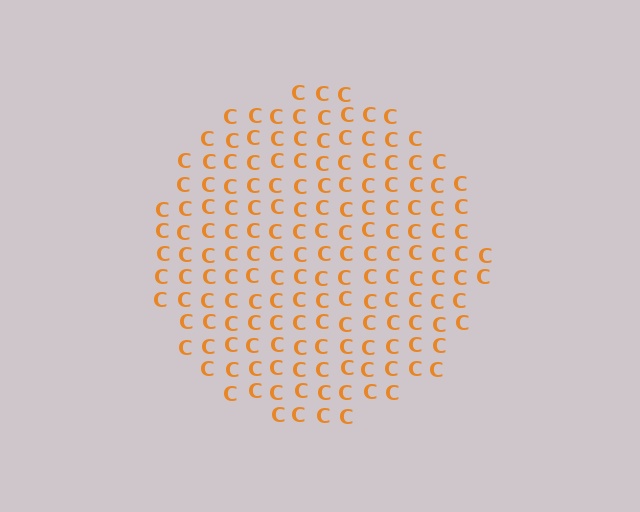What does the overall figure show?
The overall figure shows a circle.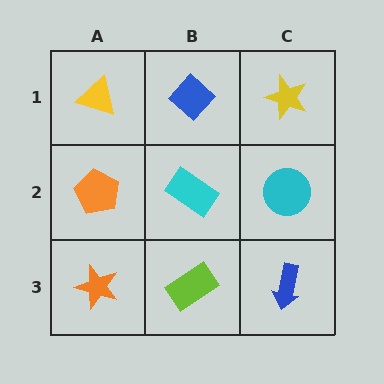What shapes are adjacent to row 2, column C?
A yellow star (row 1, column C), a blue arrow (row 3, column C), a cyan rectangle (row 2, column B).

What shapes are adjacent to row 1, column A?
An orange pentagon (row 2, column A), a blue diamond (row 1, column B).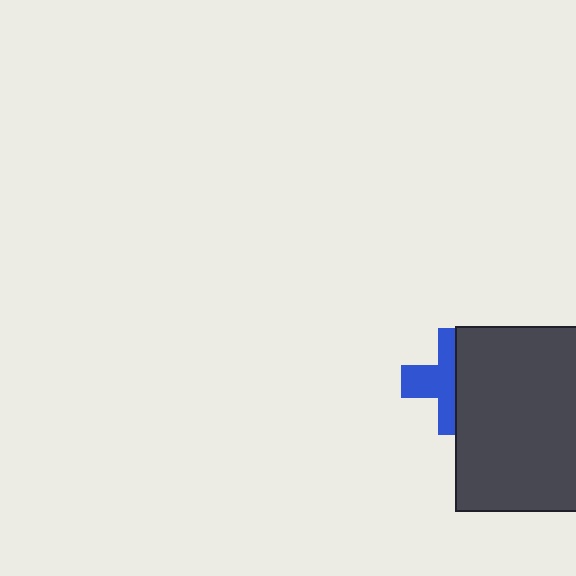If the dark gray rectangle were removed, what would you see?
You would see the complete blue cross.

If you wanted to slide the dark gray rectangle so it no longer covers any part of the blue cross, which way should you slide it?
Slide it right — that is the most direct way to separate the two shapes.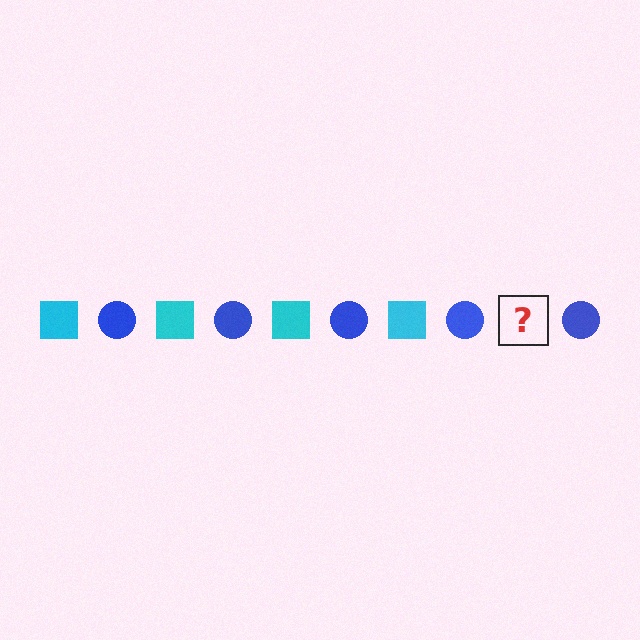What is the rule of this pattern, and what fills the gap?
The rule is that the pattern alternates between cyan square and blue circle. The gap should be filled with a cyan square.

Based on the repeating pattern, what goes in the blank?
The blank should be a cyan square.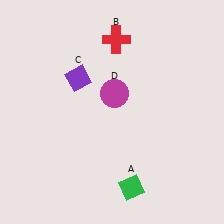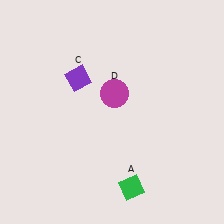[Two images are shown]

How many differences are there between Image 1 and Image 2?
There is 1 difference between the two images.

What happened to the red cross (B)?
The red cross (B) was removed in Image 2. It was in the top-right area of Image 1.